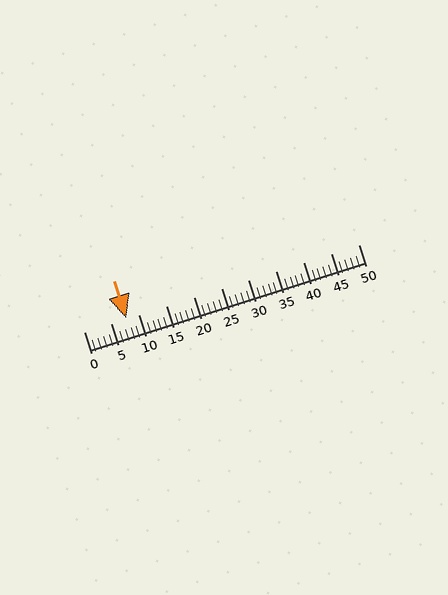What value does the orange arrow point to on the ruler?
The orange arrow points to approximately 8.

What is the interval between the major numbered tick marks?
The major tick marks are spaced 5 units apart.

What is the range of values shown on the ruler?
The ruler shows values from 0 to 50.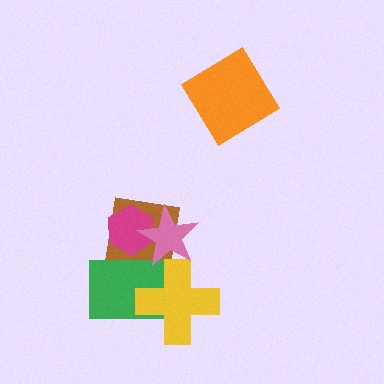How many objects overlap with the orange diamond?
0 objects overlap with the orange diamond.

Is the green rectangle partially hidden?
Yes, it is partially covered by another shape.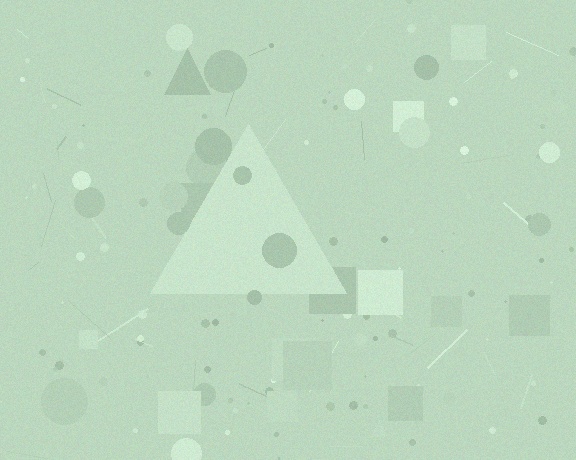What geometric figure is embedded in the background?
A triangle is embedded in the background.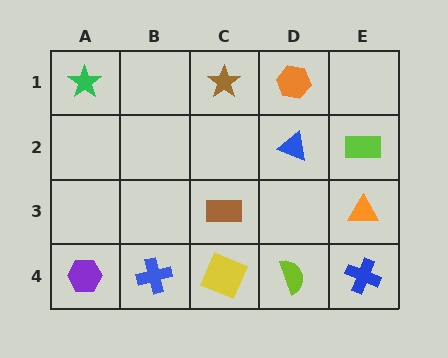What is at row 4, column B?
A blue cross.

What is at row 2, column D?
A blue triangle.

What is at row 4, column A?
A purple hexagon.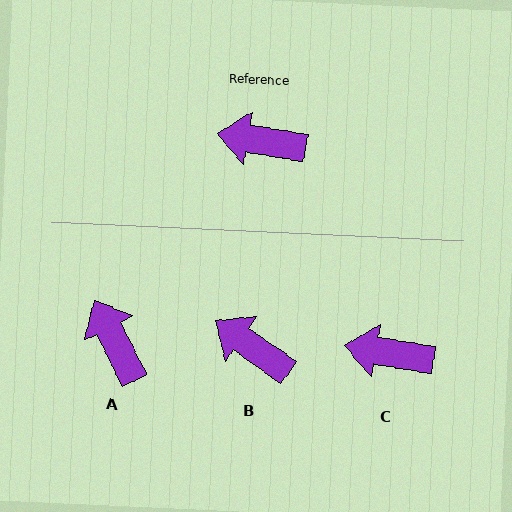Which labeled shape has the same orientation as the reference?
C.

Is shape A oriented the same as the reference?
No, it is off by about 54 degrees.